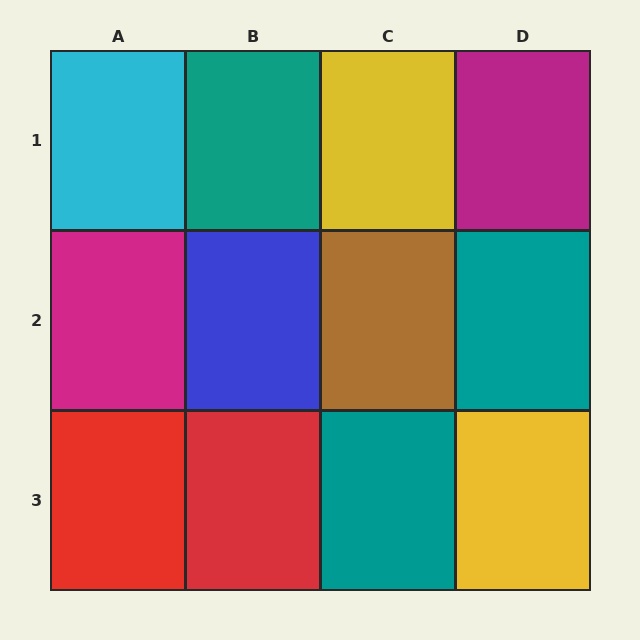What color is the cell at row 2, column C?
Brown.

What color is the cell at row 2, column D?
Teal.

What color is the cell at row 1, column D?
Magenta.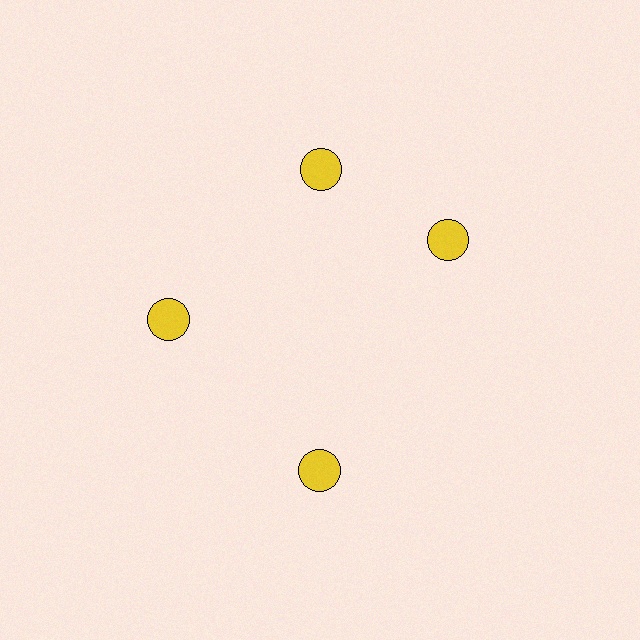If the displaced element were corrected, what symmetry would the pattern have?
It would have 4-fold rotational symmetry — the pattern would map onto itself every 90 degrees.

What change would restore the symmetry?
The symmetry would be restored by rotating it back into even spacing with its neighbors so that all 4 circles sit at equal angles and equal distance from the center.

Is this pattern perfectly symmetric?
No. The 4 yellow circles are arranged in a ring, but one element near the 3 o'clock position is rotated out of alignment along the ring, breaking the 4-fold rotational symmetry.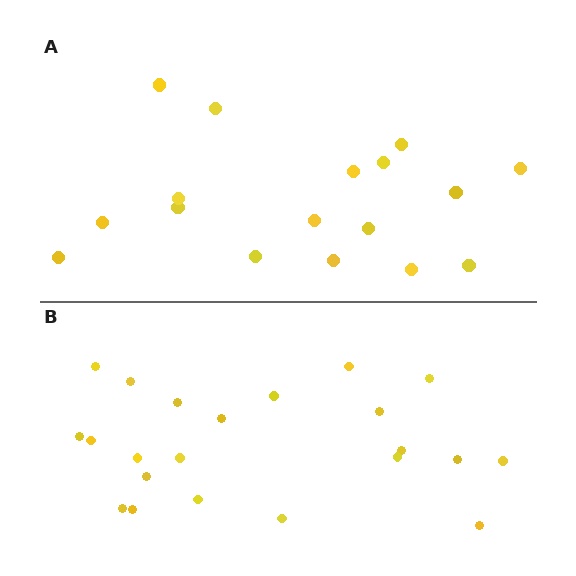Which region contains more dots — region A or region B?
Region B (the bottom region) has more dots.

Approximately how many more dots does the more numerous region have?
Region B has about 5 more dots than region A.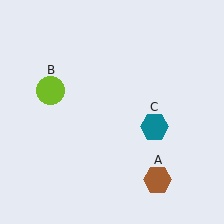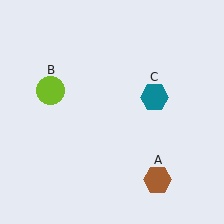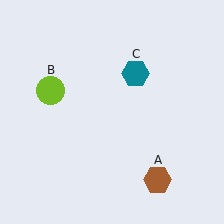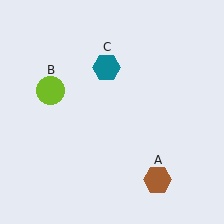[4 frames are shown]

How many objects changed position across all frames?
1 object changed position: teal hexagon (object C).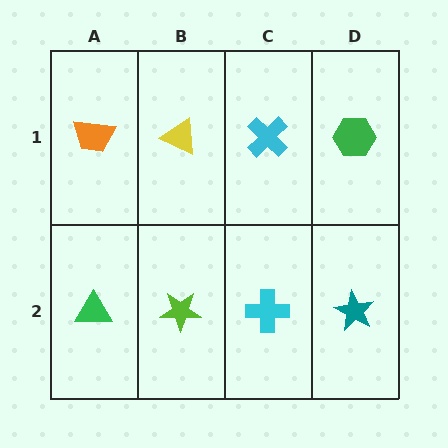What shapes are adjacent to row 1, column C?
A cyan cross (row 2, column C), a yellow triangle (row 1, column B), a green hexagon (row 1, column D).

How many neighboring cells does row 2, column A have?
2.